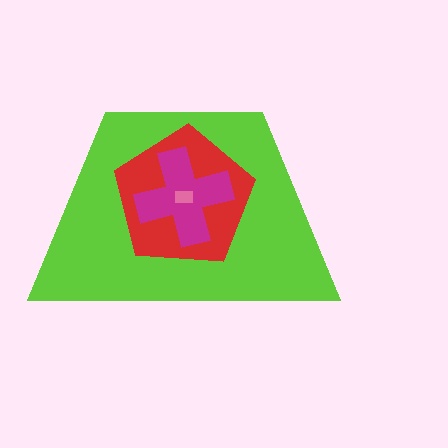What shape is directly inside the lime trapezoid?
The red pentagon.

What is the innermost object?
The pink rectangle.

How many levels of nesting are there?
4.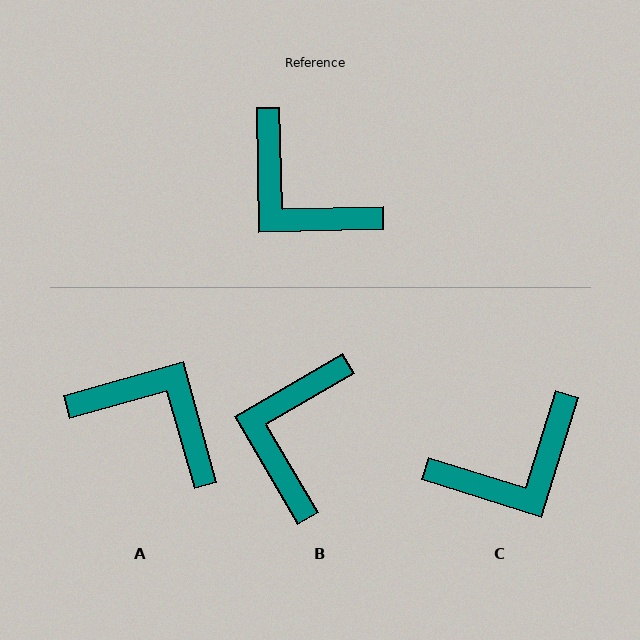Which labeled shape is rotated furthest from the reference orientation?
A, about 166 degrees away.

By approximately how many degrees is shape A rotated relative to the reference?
Approximately 166 degrees clockwise.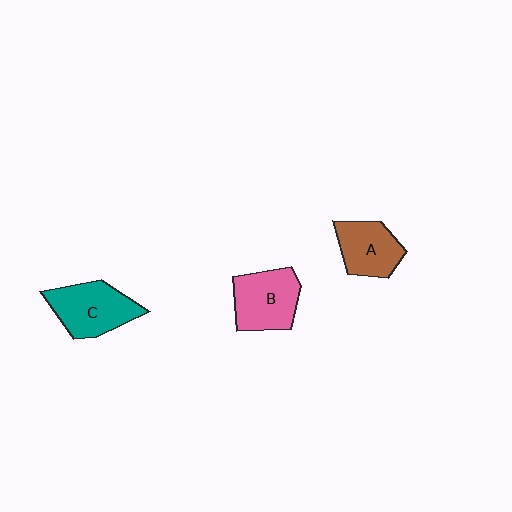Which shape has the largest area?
Shape C (teal).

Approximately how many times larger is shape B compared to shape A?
Approximately 1.2 times.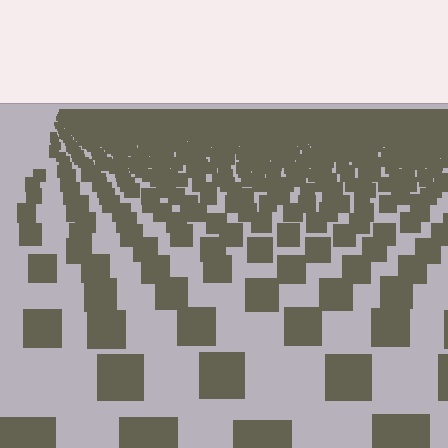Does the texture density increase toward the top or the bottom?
Density increases toward the top.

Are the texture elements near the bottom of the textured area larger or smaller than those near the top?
Larger. Near the bottom, elements are closer to the viewer and appear at a bigger on-screen size.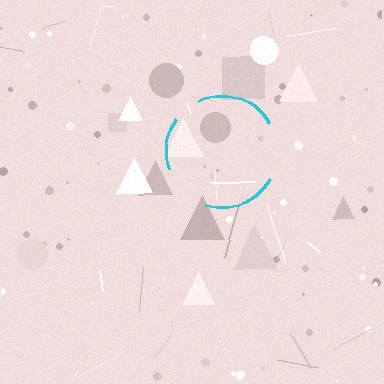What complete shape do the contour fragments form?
The contour fragments form a circle.